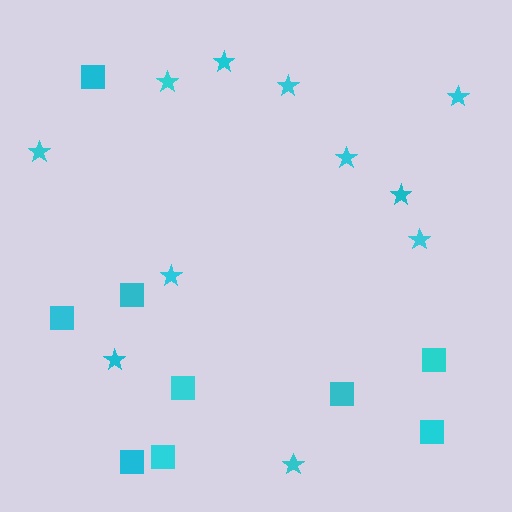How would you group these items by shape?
There are 2 groups: one group of stars (11) and one group of squares (9).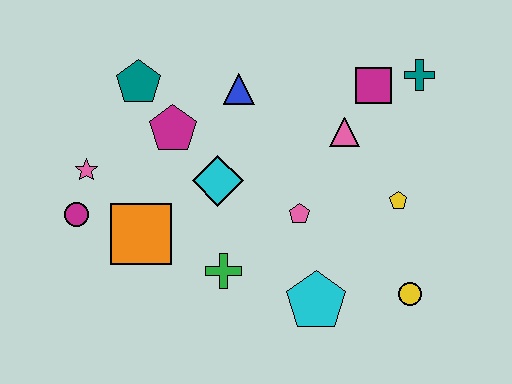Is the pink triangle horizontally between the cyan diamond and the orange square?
No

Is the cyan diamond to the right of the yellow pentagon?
No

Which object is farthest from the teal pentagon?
The yellow circle is farthest from the teal pentagon.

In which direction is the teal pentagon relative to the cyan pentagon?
The teal pentagon is above the cyan pentagon.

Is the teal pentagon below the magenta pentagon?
No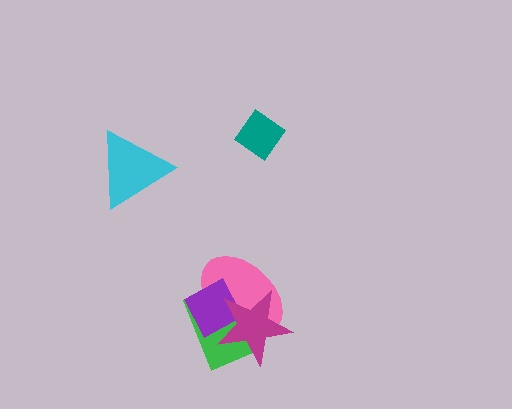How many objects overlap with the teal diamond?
0 objects overlap with the teal diamond.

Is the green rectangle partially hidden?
Yes, it is partially covered by another shape.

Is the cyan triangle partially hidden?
No, no other shape covers it.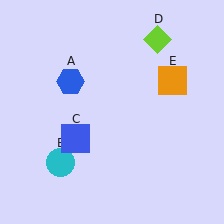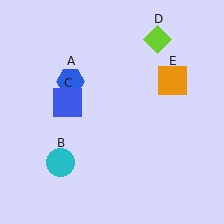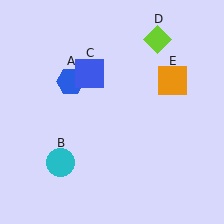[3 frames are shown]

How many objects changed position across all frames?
1 object changed position: blue square (object C).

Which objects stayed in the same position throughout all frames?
Blue hexagon (object A) and cyan circle (object B) and lime diamond (object D) and orange square (object E) remained stationary.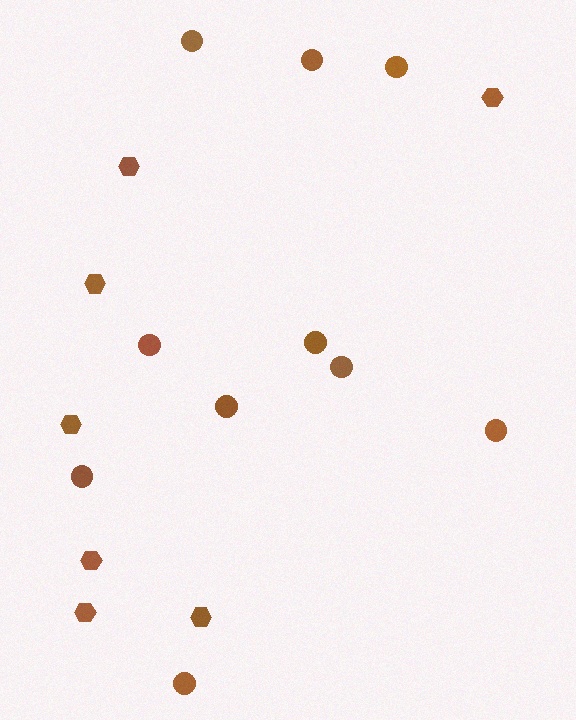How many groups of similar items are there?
There are 2 groups: one group of hexagons (7) and one group of circles (10).